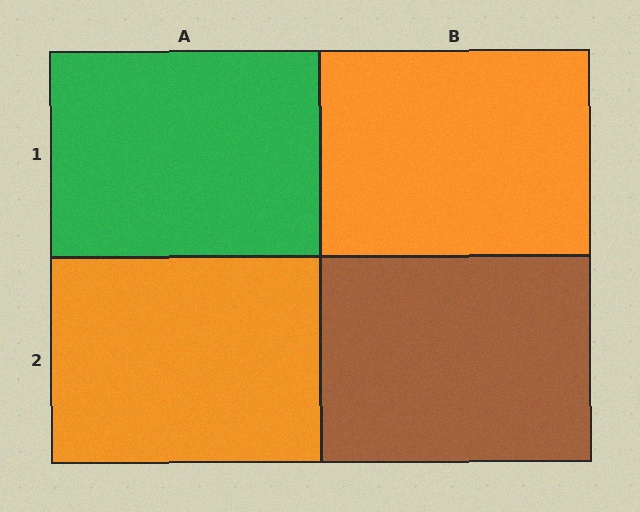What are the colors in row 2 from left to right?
Orange, brown.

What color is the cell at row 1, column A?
Green.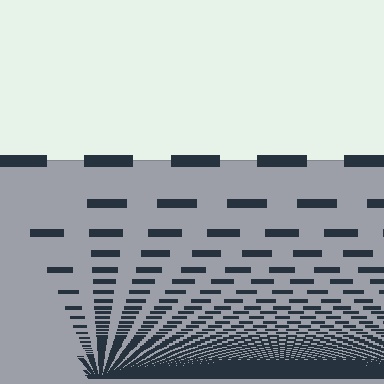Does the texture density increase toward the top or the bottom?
Density increases toward the bottom.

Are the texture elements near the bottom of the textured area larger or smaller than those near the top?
Smaller. The gradient is inverted — elements near the bottom are smaller and denser.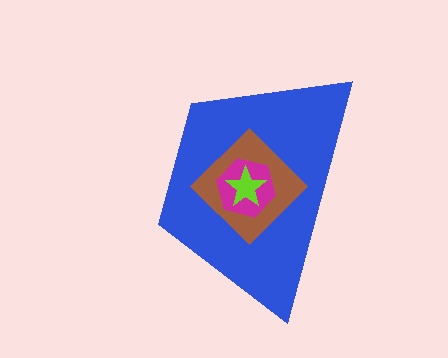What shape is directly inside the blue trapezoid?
The brown diamond.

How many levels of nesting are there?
4.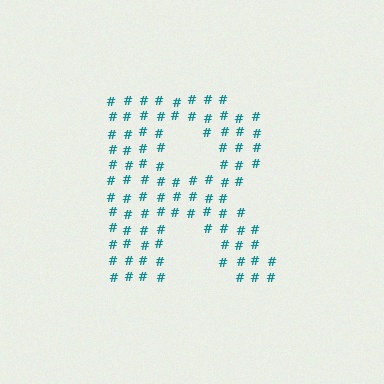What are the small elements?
The small elements are hash symbols.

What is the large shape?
The large shape is the letter R.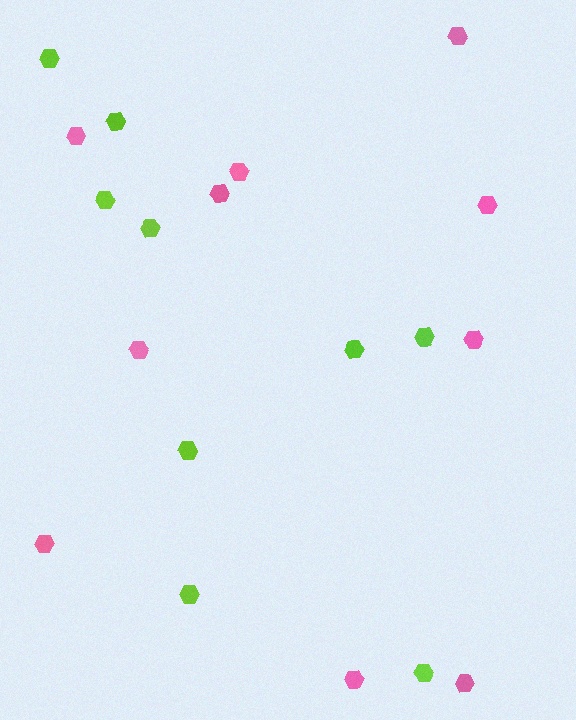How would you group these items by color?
There are 2 groups: one group of lime hexagons (9) and one group of pink hexagons (10).